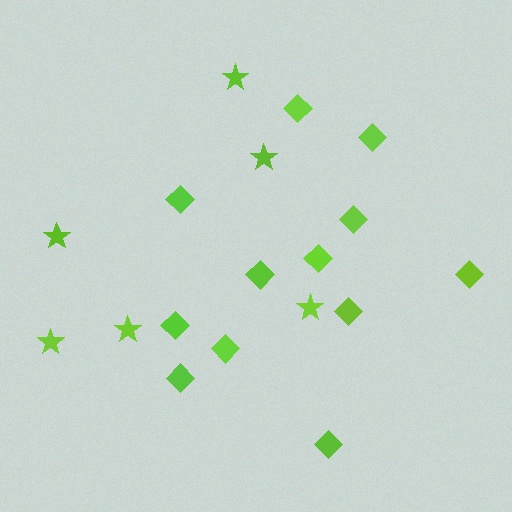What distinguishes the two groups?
There are 2 groups: one group of diamonds (12) and one group of stars (6).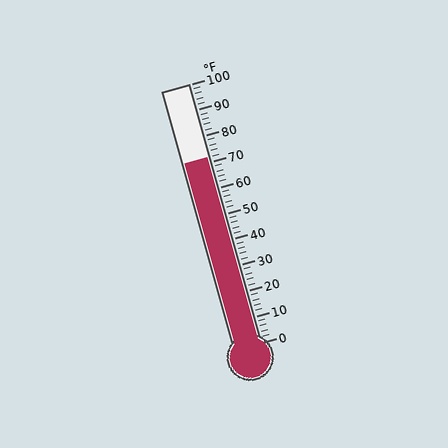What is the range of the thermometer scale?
The thermometer scale ranges from 0°F to 100°F.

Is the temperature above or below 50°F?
The temperature is above 50°F.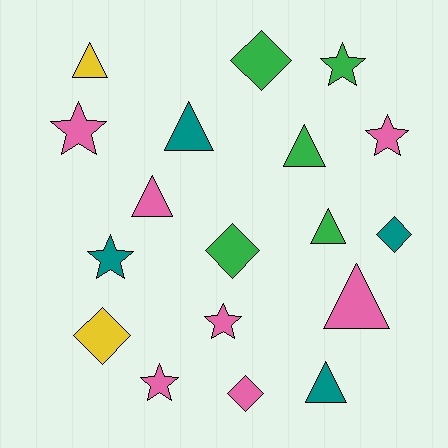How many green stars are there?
There is 1 green star.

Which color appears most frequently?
Pink, with 7 objects.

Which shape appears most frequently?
Triangle, with 7 objects.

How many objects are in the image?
There are 18 objects.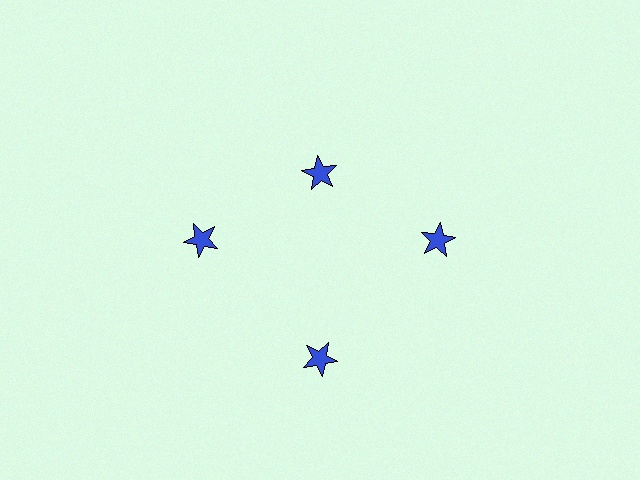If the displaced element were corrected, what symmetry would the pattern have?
It would have 4-fold rotational symmetry — the pattern would map onto itself every 90 degrees.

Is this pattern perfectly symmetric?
No. The 4 blue stars are arranged in a ring, but one element near the 12 o'clock position is pulled inward toward the center, breaking the 4-fold rotational symmetry.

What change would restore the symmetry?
The symmetry would be restored by moving it outward, back onto the ring so that all 4 stars sit at equal angles and equal distance from the center.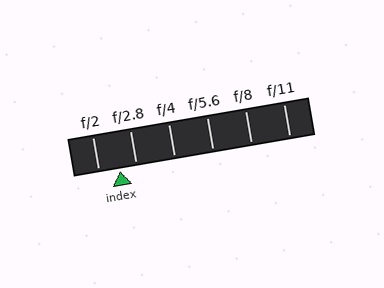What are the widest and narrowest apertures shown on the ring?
The widest aperture shown is f/2 and the narrowest is f/11.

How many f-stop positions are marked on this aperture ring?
There are 6 f-stop positions marked.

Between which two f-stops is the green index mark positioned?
The index mark is between f/2 and f/2.8.